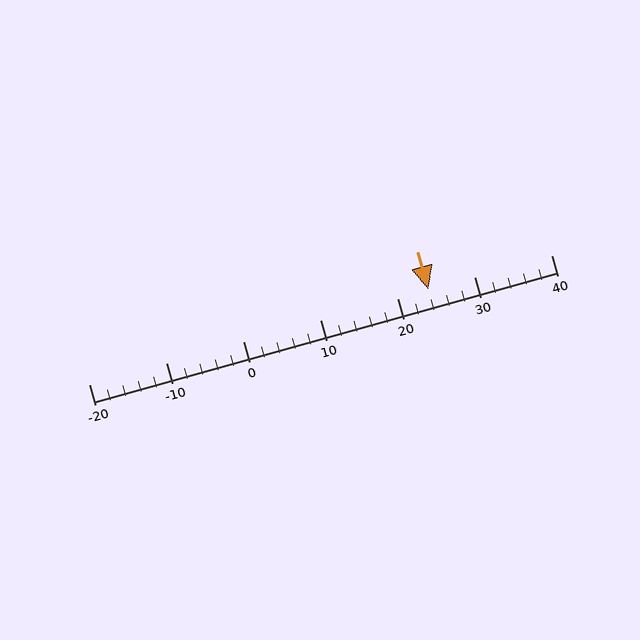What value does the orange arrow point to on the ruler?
The orange arrow points to approximately 24.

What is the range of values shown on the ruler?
The ruler shows values from -20 to 40.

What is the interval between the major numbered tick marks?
The major tick marks are spaced 10 units apart.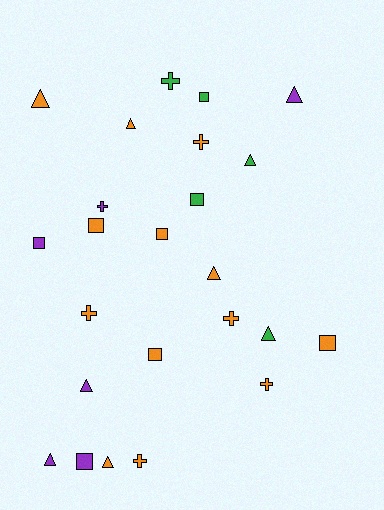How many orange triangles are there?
There are 4 orange triangles.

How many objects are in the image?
There are 24 objects.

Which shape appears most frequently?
Triangle, with 9 objects.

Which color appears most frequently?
Orange, with 13 objects.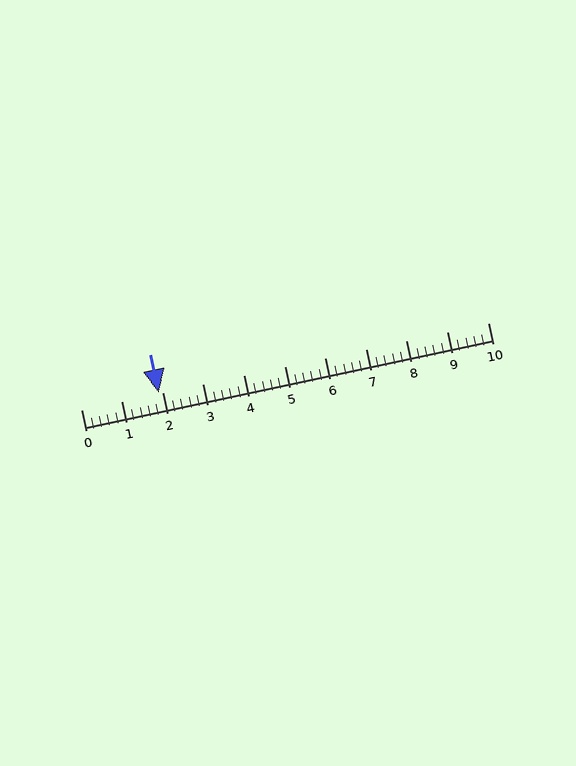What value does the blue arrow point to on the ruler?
The blue arrow points to approximately 1.9.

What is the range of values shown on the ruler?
The ruler shows values from 0 to 10.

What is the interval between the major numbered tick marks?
The major tick marks are spaced 1 units apart.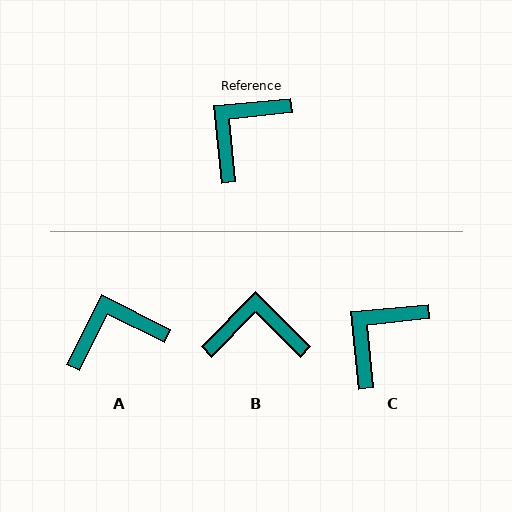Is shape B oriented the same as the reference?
No, it is off by about 51 degrees.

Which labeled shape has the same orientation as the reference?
C.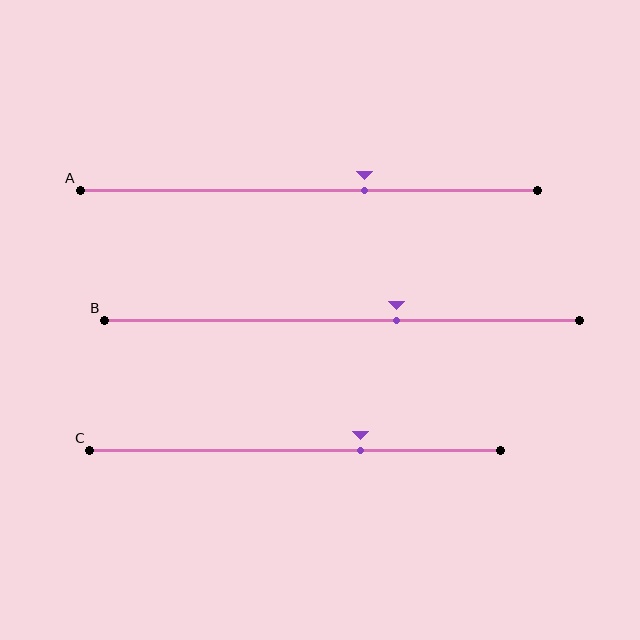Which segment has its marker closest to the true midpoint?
Segment B has its marker closest to the true midpoint.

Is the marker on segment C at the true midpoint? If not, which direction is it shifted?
No, the marker on segment C is shifted to the right by about 16% of the segment length.